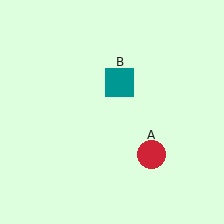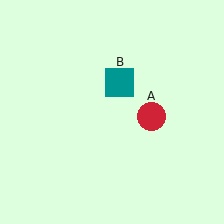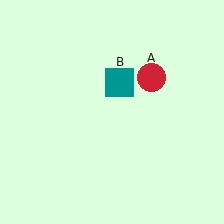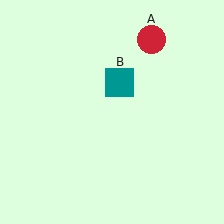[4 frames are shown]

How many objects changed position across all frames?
1 object changed position: red circle (object A).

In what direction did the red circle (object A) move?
The red circle (object A) moved up.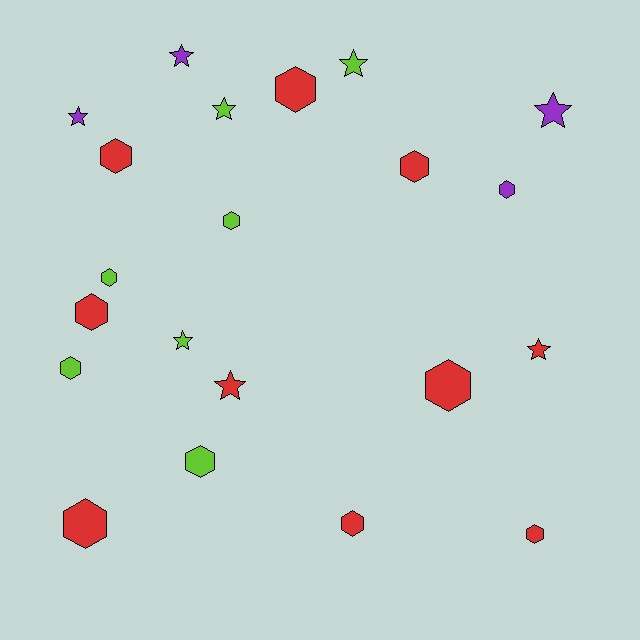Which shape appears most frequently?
Hexagon, with 13 objects.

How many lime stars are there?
There are 3 lime stars.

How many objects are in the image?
There are 21 objects.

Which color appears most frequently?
Red, with 10 objects.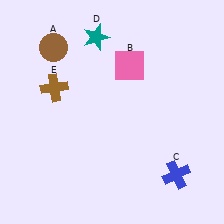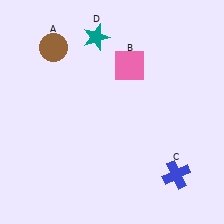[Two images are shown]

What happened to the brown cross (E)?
The brown cross (E) was removed in Image 2. It was in the top-left area of Image 1.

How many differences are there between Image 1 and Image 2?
There is 1 difference between the two images.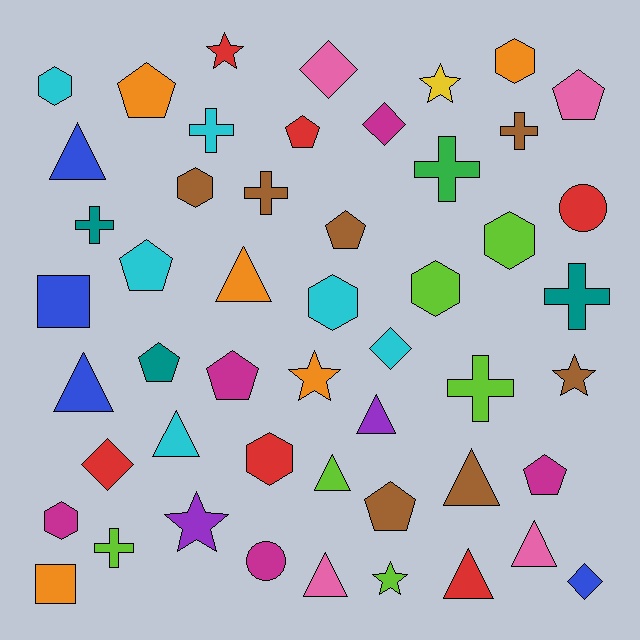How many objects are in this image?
There are 50 objects.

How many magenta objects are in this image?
There are 5 magenta objects.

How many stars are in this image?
There are 6 stars.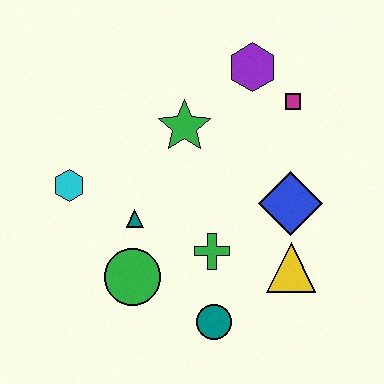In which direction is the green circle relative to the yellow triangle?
The green circle is to the left of the yellow triangle.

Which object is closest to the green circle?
The teal triangle is closest to the green circle.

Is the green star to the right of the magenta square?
No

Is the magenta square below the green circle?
No